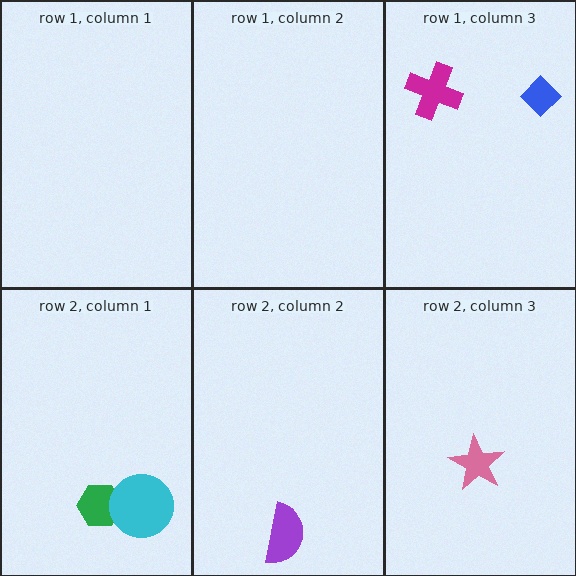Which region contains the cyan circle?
The row 2, column 1 region.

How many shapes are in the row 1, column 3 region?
2.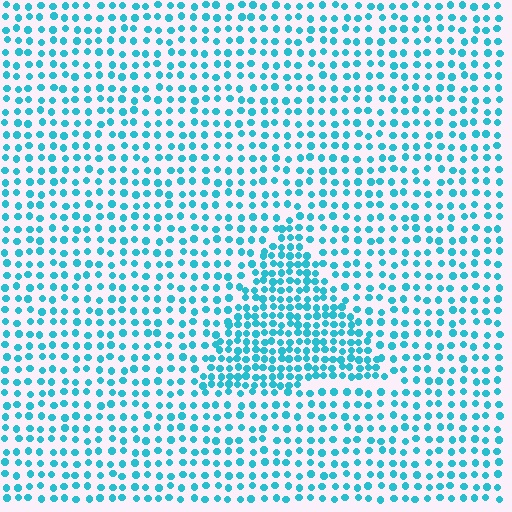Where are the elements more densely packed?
The elements are more densely packed inside the triangle boundary.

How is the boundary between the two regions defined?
The boundary is defined by a change in element density (approximately 1.8x ratio). All elements are the same color, size, and shape.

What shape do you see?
I see a triangle.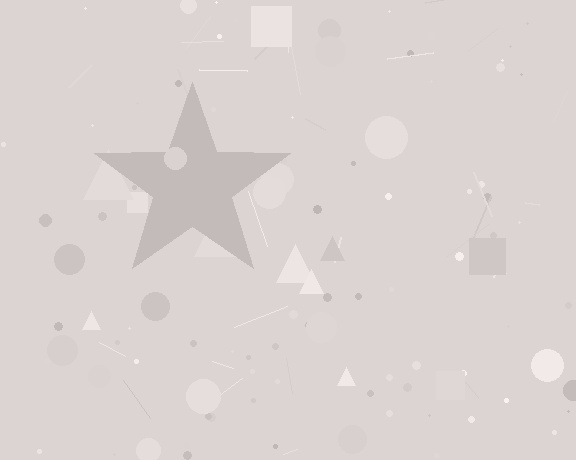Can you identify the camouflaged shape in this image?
The camouflaged shape is a star.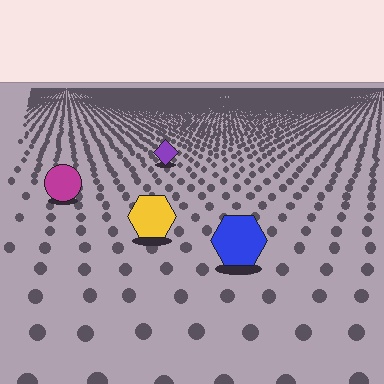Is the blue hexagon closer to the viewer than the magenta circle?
Yes. The blue hexagon is closer — you can tell from the texture gradient: the ground texture is coarser near it.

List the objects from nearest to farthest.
From nearest to farthest: the blue hexagon, the yellow hexagon, the magenta circle, the purple diamond.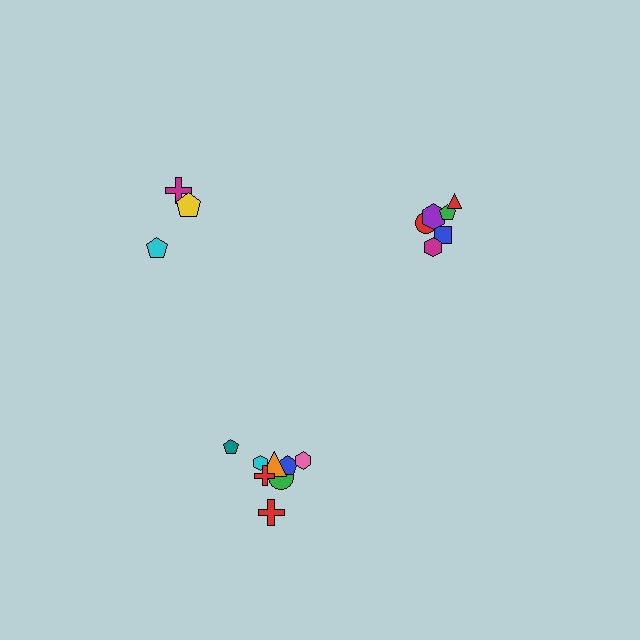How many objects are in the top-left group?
There are 3 objects.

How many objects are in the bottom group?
There are 8 objects.